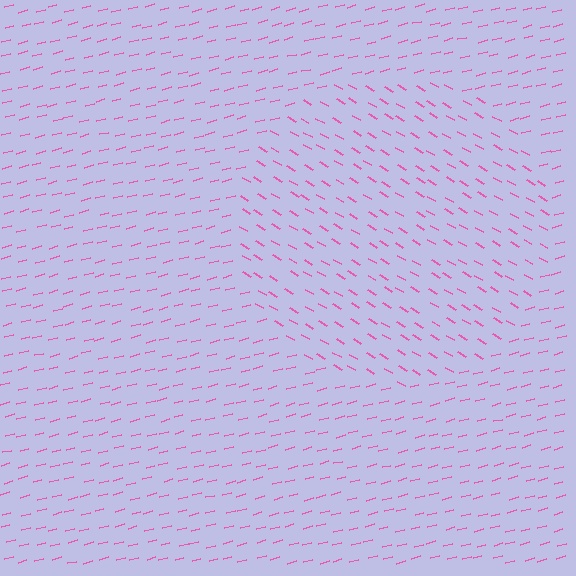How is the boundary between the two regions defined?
The boundary is defined purely by a change in line orientation (approximately 45 degrees difference). All lines are the same color and thickness.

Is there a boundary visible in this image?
Yes, there is a texture boundary formed by a change in line orientation.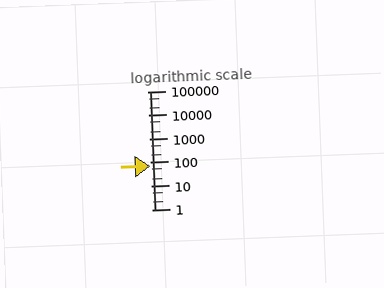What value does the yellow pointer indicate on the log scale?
The pointer indicates approximately 68.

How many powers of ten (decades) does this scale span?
The scale spans 5 decades, from 1 to 100000.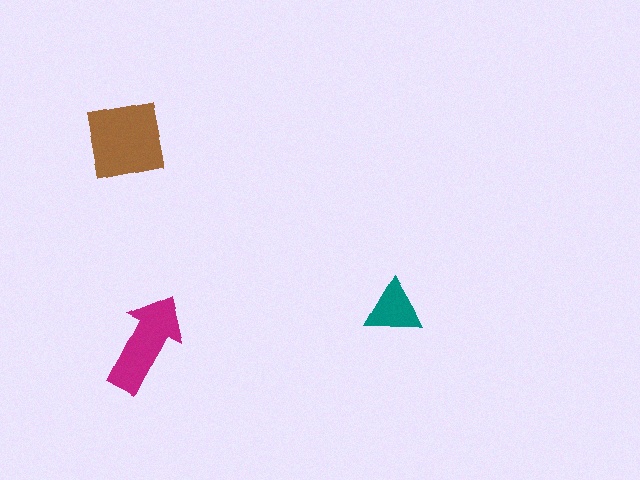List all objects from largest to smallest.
The brown square, the magenta arrow, the teal triangle.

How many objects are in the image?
There are 3 objects in the image.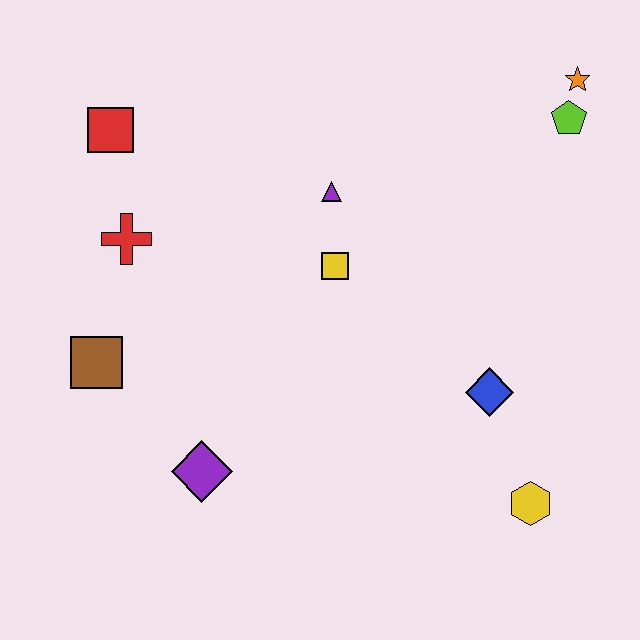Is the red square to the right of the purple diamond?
No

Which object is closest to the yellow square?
The purple triangle is closest to the yellow square.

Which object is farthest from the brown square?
The orange star is farthest from the brown square.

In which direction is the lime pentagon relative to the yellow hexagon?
The lime pentagon is above the yellow hexagon.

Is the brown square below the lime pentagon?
Yes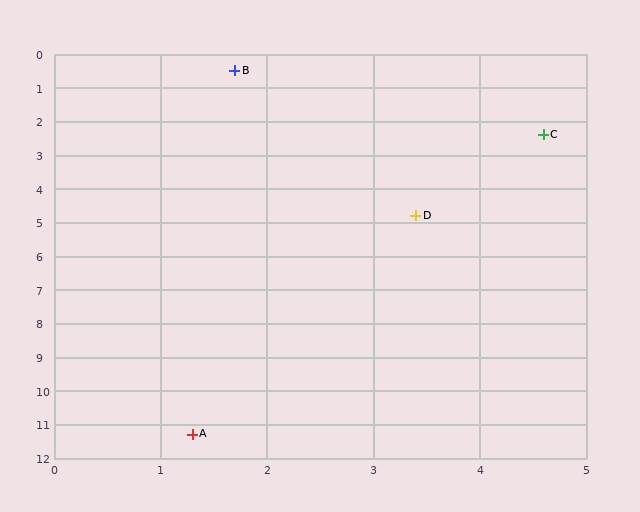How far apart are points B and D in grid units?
Points B and D are about 4.6 grid units apart.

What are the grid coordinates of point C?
Point C is at approximately (4.6, 2.4).